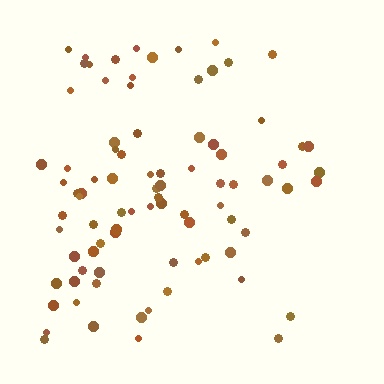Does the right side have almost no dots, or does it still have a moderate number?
Still a moderate number, just noticeably fewer than the left.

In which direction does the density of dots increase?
From right to left, with the left side densest.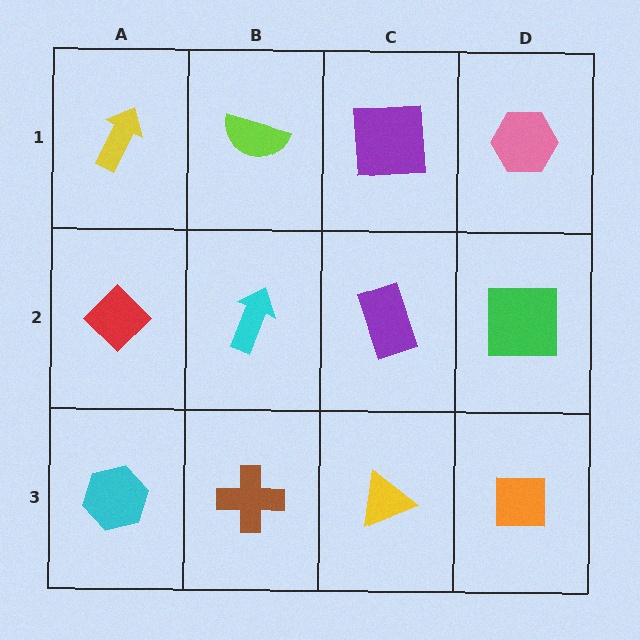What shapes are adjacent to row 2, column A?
A yellow arrow (row 1, column A), a cyan hexagon (row 3, column A), a cyan arrow (row 2, column B).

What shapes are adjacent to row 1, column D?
A green square (row 2, column D), a purple square (row 1, column C).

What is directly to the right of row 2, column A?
A cyan arrow.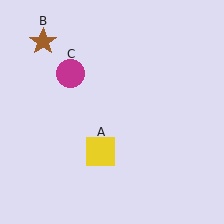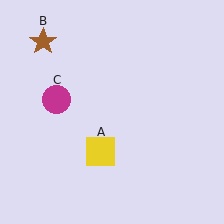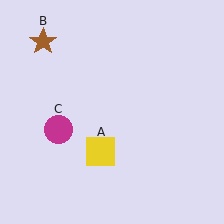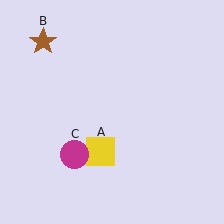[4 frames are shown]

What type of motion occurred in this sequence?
The magenta circle (object C) rotated counterclockwise around the center of the scene.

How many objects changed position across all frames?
1 object changed position: magenta circle (object C).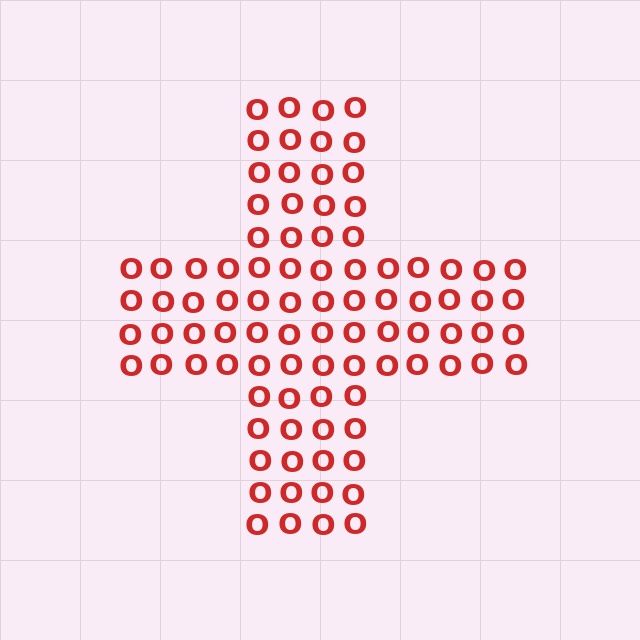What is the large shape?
The large shape is a cross.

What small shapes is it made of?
It is made of small letter O's.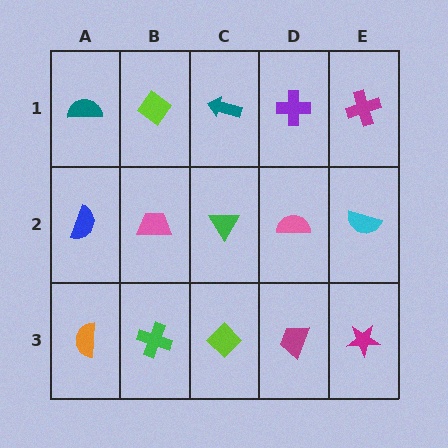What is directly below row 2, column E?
A magenta star.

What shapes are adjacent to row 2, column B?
A lime diamond (row 1, column B), a green cross (row 3, column B), a blue semicircle (row 2, column A), a green triangle (row 2, column C).